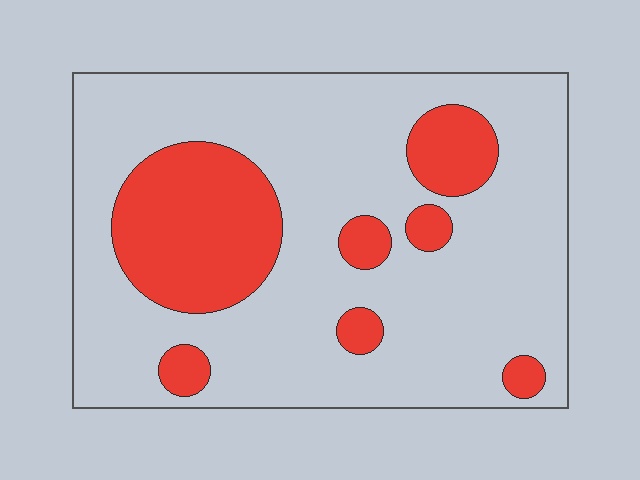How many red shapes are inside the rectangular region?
7.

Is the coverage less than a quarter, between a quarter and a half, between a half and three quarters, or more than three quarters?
Less than a quarter.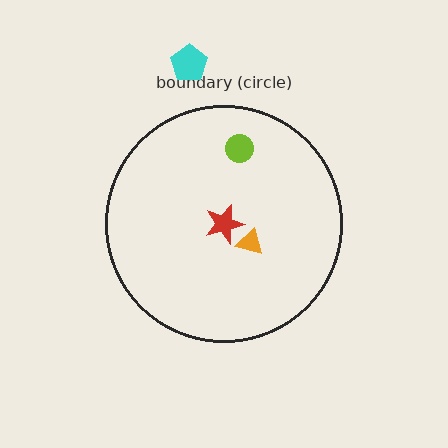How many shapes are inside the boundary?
3 inside, 1 outside.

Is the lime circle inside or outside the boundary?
Inside.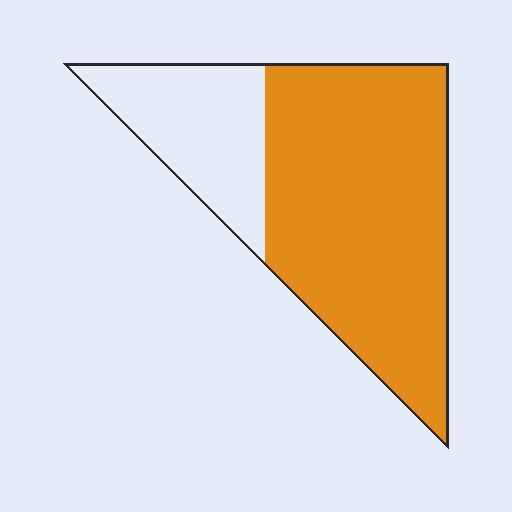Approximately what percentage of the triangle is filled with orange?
Approximately 75%.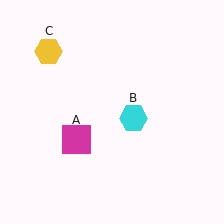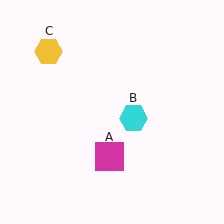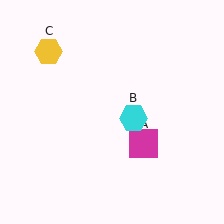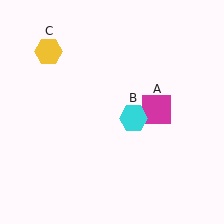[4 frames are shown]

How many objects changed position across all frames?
1 object changed position: magenta square (object A).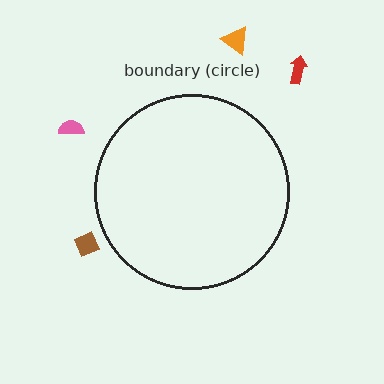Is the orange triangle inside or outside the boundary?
Outside.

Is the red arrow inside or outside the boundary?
Outside.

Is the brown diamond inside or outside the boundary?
Outside.